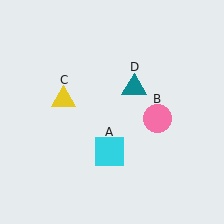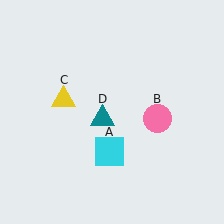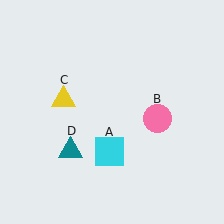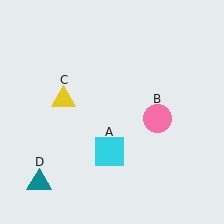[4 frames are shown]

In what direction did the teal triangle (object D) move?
The teal triangle (object D) moved down and to the left.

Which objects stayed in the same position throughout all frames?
Cyan square (object A) and pink circle (object B) and yellow triangle (object C) remained stationary.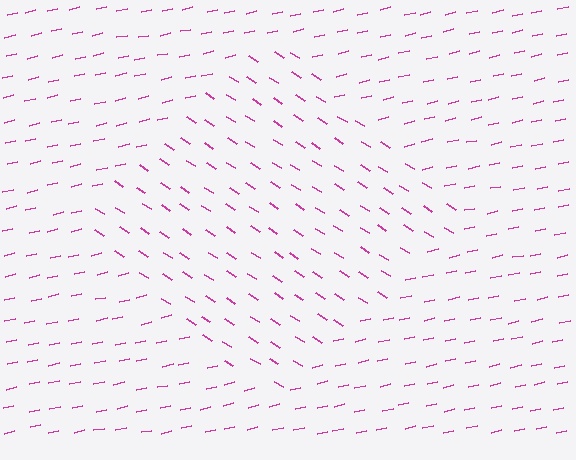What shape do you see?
I see a diamond.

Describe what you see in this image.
The image is filled with small magenta line segments. A diamond region in the image has lines oriented differently from the surrounding lines, creating a visible texture boundary.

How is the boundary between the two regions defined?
The boundary is defined purely by a change in line orientation (approximately 45 degrees difference). All lines are the same color and thickness.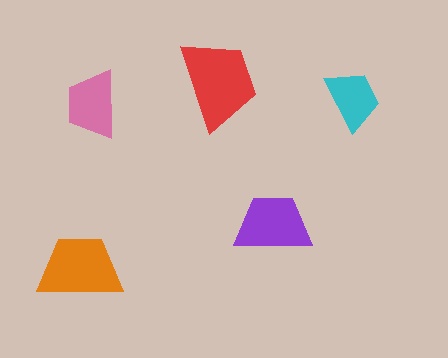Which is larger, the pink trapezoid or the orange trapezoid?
The orange one.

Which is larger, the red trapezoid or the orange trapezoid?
The red one.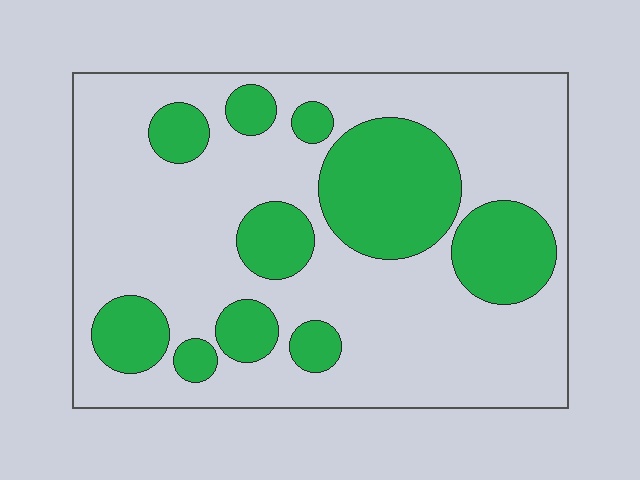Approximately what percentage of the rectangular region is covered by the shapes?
Approximately 30%.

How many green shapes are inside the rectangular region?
10.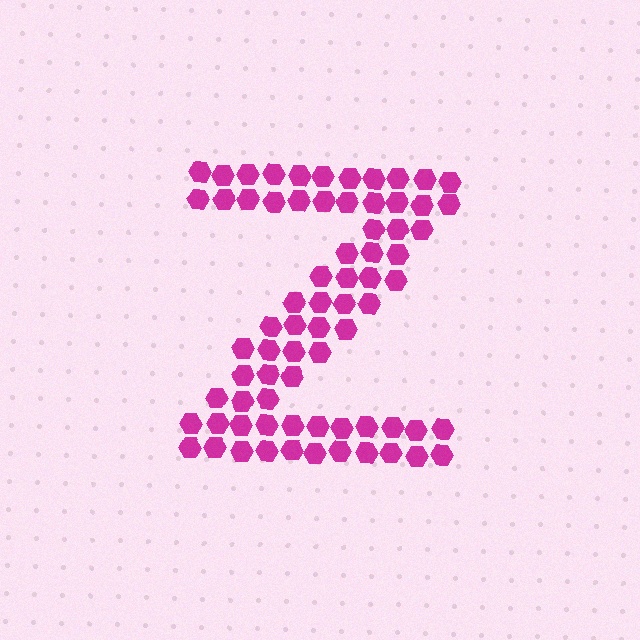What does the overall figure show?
The overall figure shows the letter Z.